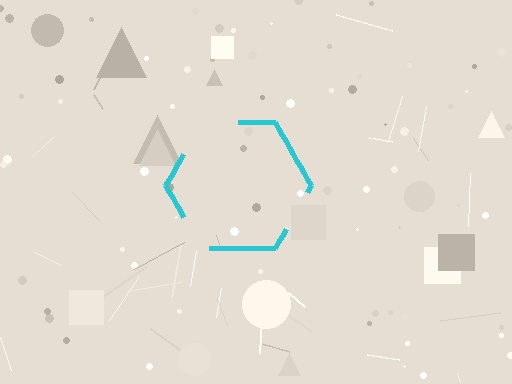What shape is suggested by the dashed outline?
The dashed outline suggests a hexagon.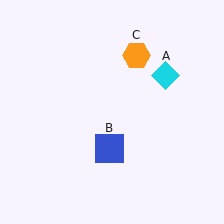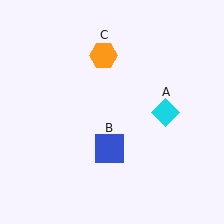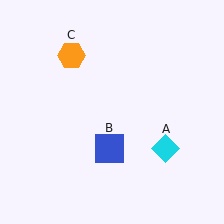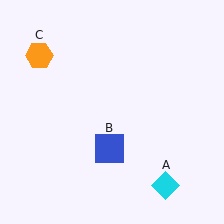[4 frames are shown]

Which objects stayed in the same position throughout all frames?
Blue square (object B) remained stationary.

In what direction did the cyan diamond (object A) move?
The cyan diamond (object A) moved down.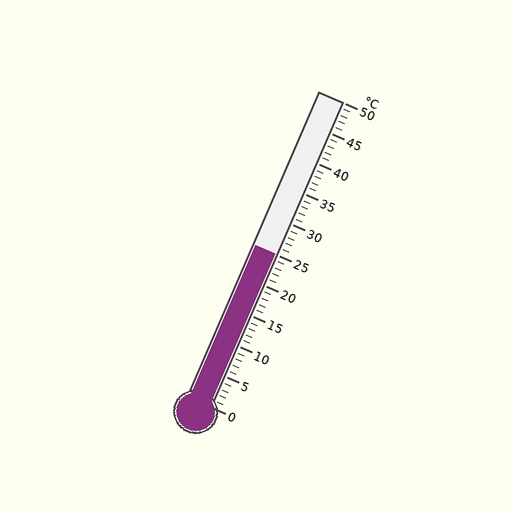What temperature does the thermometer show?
The thermometer shows approximately 25°C.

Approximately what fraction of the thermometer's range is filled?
The thermometer is filled to approximately 50% of its range.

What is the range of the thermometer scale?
The thermometer scale ranges from 0°C to 50°C.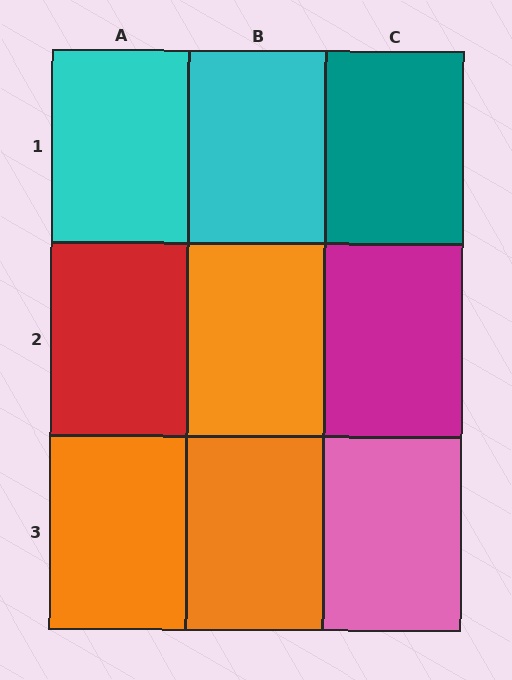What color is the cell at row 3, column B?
Orange.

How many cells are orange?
3 cells are orange.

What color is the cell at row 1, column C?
Teal.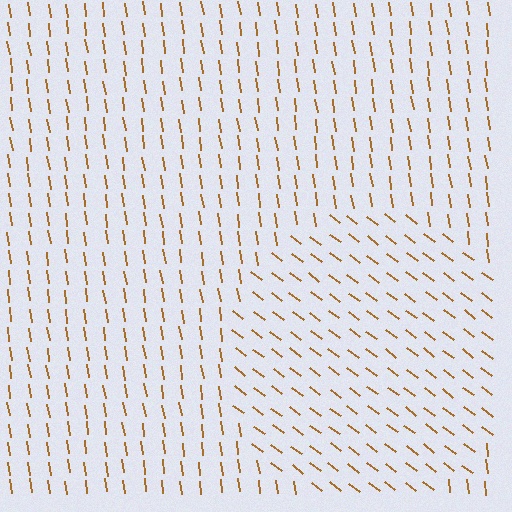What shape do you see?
I see a circle.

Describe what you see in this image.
The image is filled with small brown line segments. A circle region in the image has lines oriented differently from the surrounding lines, creating a visible texture boundary.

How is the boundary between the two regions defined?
The boundary is defined purely by a change in line orientation (approximately 45 degrees difference). All lines are the same color and thickness.